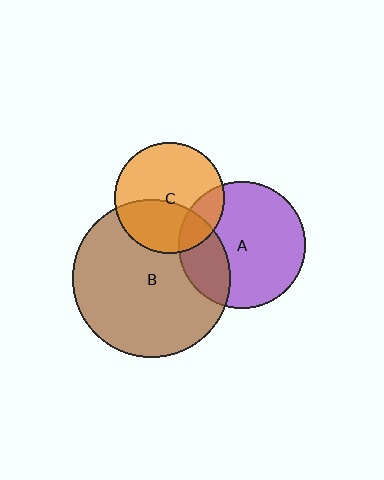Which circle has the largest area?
Circle B (brown).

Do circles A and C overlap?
Yes.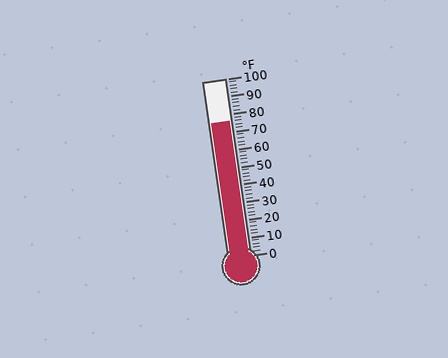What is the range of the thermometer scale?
The thermometer scale ranges from 0°F to 100°F.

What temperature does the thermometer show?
The thermometer shows approximately 76°F.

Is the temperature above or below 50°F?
The temperature is above 50°F.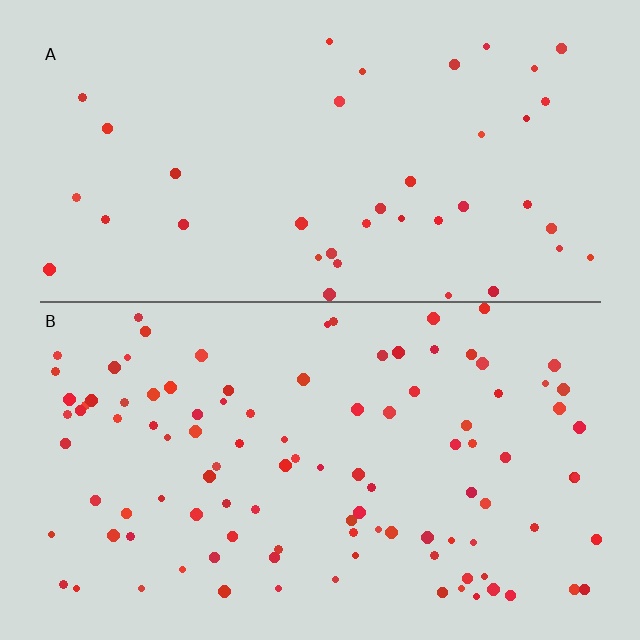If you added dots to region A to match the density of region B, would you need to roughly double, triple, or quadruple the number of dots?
Approximately triple.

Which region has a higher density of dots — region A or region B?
B (the bottom).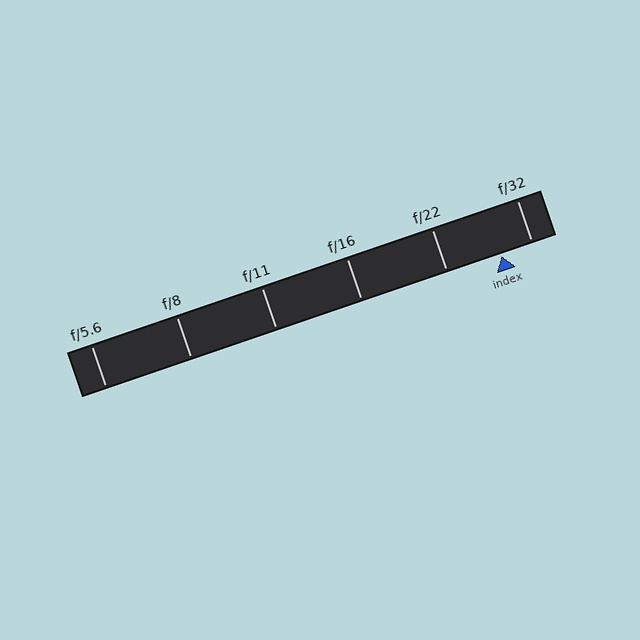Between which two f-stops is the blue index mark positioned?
The index mark is between f/22 and f/32.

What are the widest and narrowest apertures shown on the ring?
The widest aperture shown is f/5.6 and the narrowest is f/32.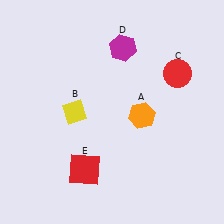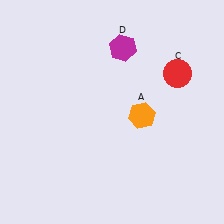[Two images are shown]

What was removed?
The red square (E), the yellow diamond (B) were removed in Image 2.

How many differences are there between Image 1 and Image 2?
There are 2 differences between the two images.